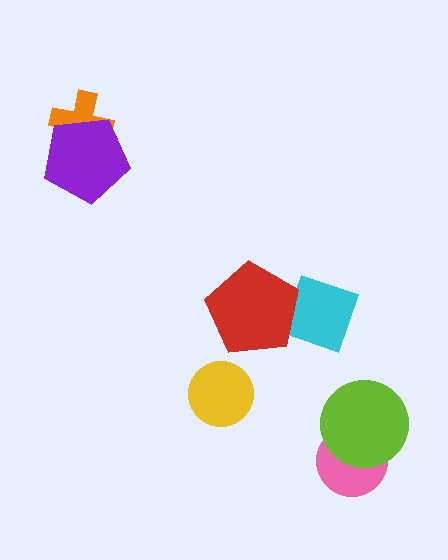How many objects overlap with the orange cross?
1 object overlaps with the orange cross.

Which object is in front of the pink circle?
The lime circle is in front of the pink circle.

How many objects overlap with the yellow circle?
0 objects overlap with the yellow circle.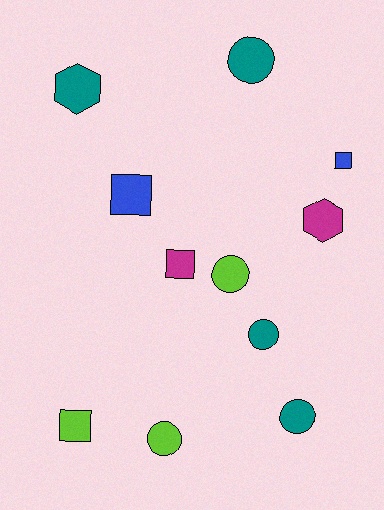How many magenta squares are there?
There is 1 magenta square.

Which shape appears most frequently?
Circle, with 5 objects.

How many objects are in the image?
There are 11 objects.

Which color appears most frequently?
Teal, with 4 objects.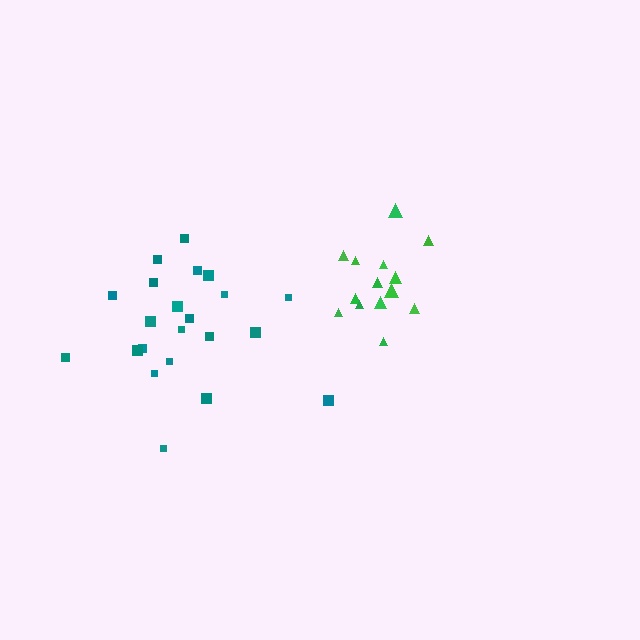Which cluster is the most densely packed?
Green.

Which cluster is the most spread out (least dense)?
Teal.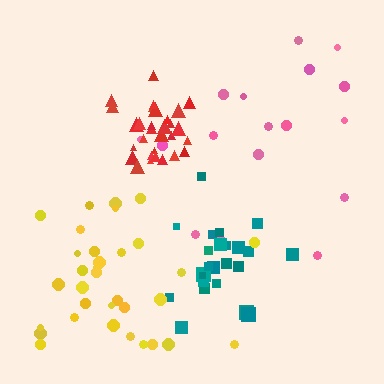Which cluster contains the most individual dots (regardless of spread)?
Yellow (34).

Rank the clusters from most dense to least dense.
red, teal, yellow, pink.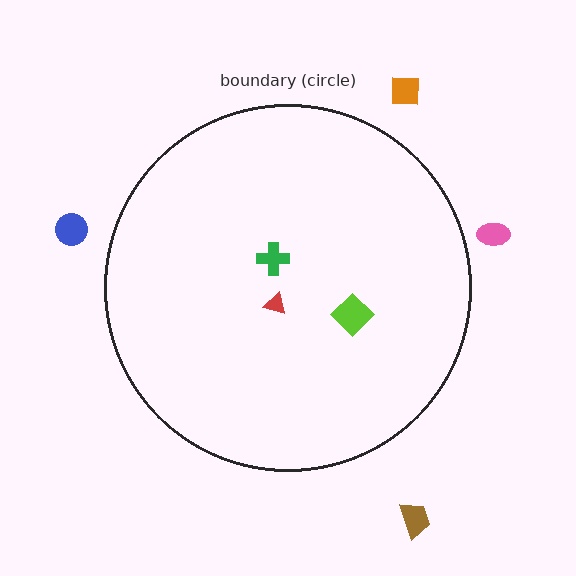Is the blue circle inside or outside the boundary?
Outside.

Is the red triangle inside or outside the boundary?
Inside.